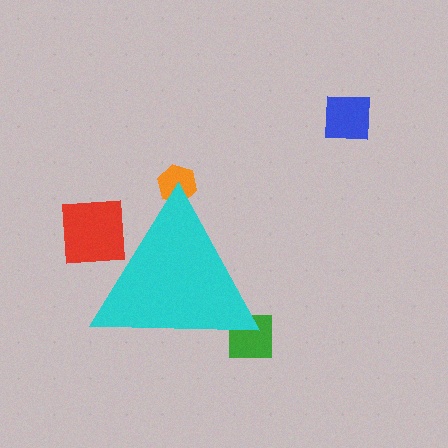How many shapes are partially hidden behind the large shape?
3 shapes are partially hidden.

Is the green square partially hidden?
Yes, the green square is partially hidden behind the cyan triangle.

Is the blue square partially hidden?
No, the blue square is fully visible.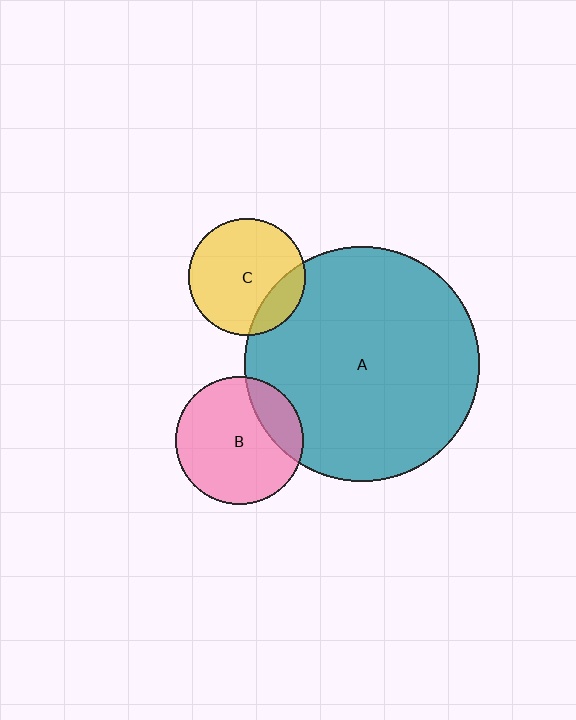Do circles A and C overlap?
Yes.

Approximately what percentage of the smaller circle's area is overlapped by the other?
Approximately 20%.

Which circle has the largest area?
Circle A (teal).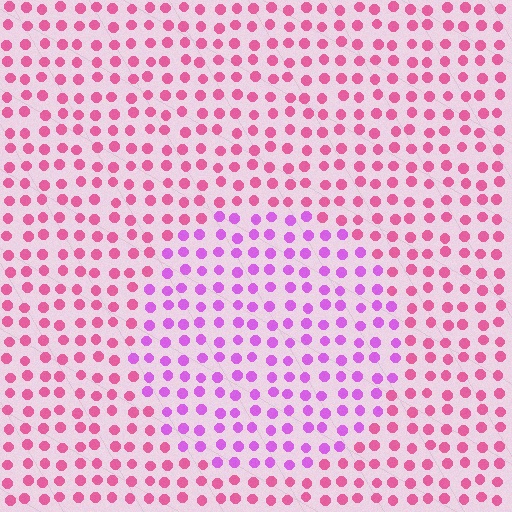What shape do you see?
I see a circle.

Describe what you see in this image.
The image is filled with small pink elements in a uniform arrangement. A circle-shaped region is visible where the elements are tinted to a slightly different hue, forming a subtle color boundary.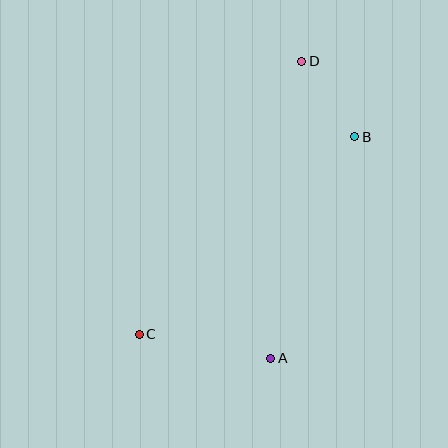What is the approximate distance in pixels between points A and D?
The distance between A and D is approximately 298 pixels.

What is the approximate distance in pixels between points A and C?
The distance between A and C is approximately 134 pixels.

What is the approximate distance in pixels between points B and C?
The distance between B and C is approximately 292 pixels.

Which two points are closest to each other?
Points B and D are closest to each other.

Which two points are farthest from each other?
Points C and D are farthest from each other.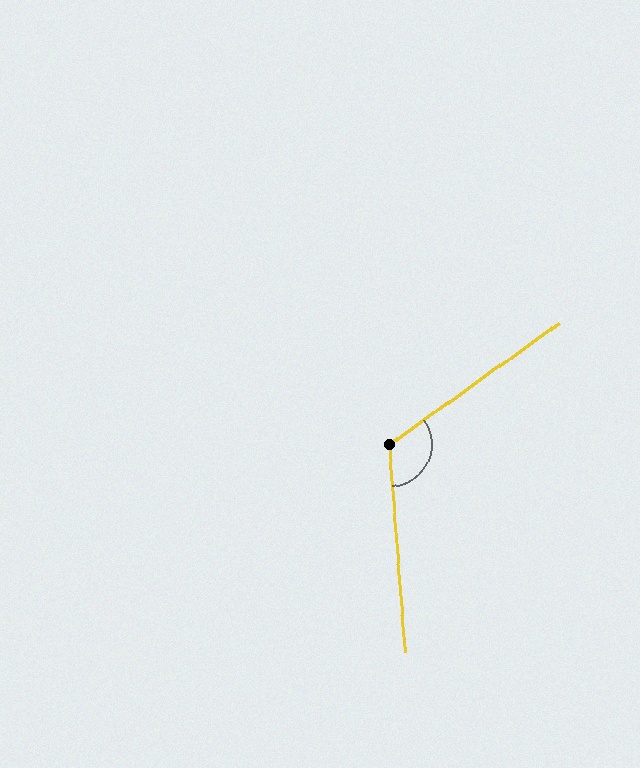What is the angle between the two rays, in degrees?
Approximately 121 degrees.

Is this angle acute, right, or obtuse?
It is obtuse.